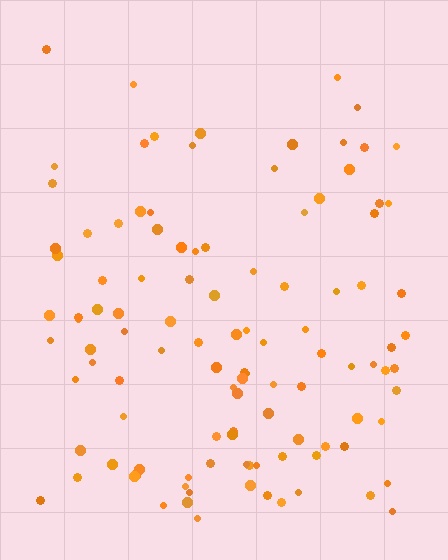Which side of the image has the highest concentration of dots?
The bottom.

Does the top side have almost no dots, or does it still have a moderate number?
Still a moderate number, just noticeably fewer than the bottom.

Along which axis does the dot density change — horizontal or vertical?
Vertical.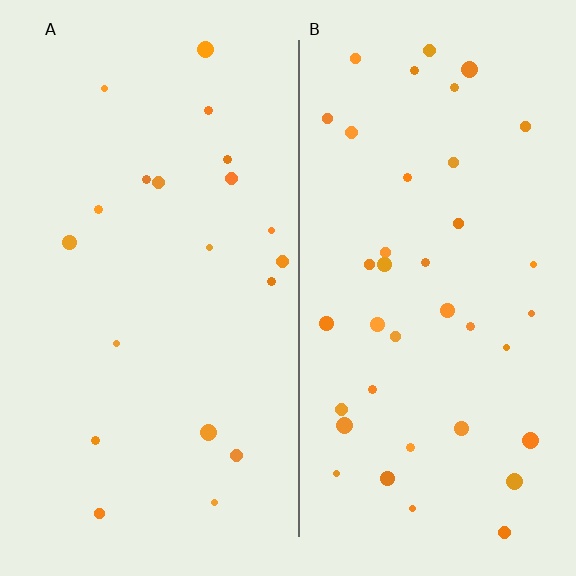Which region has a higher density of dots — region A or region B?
B (the right).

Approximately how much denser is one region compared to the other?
Approximately 2.0× — region B over region A.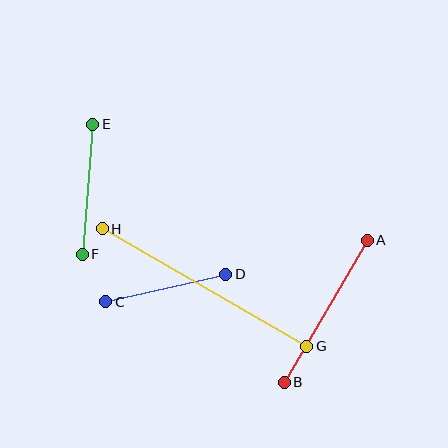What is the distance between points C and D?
The distance is approximately 123 pixels.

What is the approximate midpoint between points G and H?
The midpoint is at approximately (204, 287) pixels.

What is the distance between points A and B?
The distance is approximately 165 pixels.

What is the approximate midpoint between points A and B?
The midpoint is at approximately (326, 311) pixels.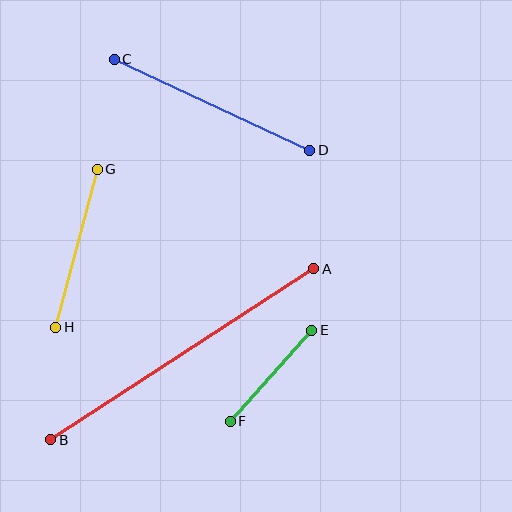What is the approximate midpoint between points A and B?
The midpoint is at approximately (182, 354) pixels.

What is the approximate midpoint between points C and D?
The midpoint is at approximately (212, 105) pixels.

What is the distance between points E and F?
The distance is approximately 122 pixels.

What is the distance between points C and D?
The distance is approximately 215 pixels.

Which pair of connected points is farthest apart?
Points A and B are farthest apart.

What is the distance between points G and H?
The distance is approximately 163 pixels.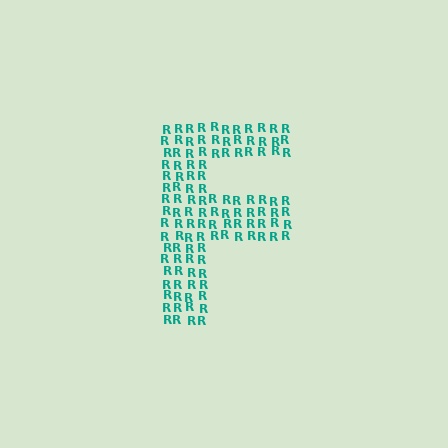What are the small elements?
The small elements are letter R's.